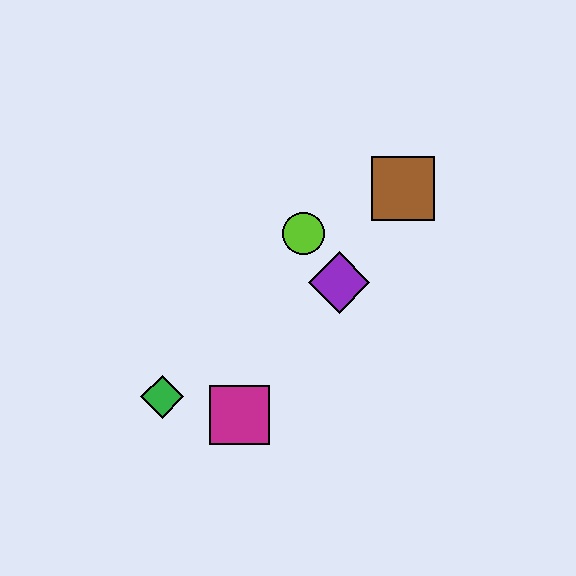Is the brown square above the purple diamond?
Yes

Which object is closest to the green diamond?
The magenta square is closest to the green diamond.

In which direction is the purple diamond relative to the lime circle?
The purple diamond is below the lime circle.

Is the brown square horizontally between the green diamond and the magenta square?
No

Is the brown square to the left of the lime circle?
No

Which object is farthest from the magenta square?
The brown square is farthest from the magenta square.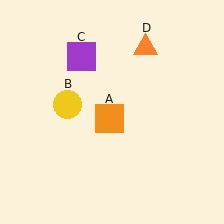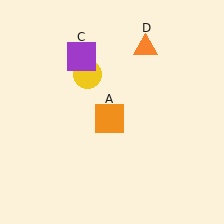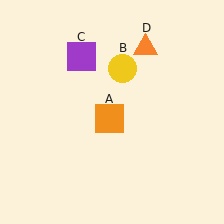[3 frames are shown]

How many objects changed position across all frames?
1 object changed position: yellow circle (object B).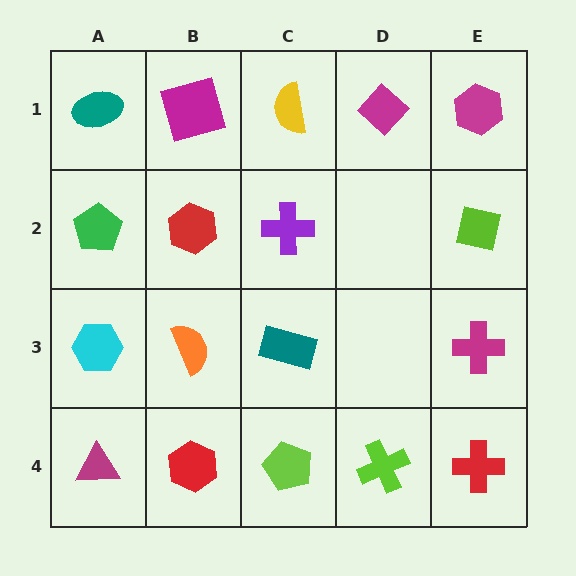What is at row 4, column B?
A red hexagon.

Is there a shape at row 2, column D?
No, that cell is empty.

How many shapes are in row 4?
5 shapes.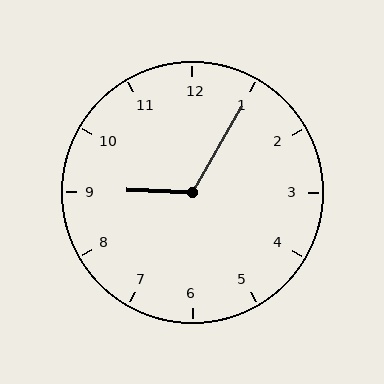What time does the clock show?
9:05.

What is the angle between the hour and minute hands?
Approximately 118 degrees.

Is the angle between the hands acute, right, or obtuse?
It is obtuse.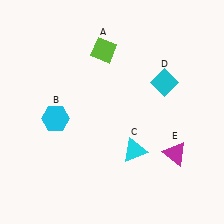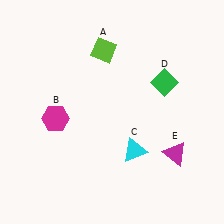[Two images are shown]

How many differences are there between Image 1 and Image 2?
There are 2 differences between the two images.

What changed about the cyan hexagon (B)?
In Image 1, B is cyan. In Image 2, it changed to magenta.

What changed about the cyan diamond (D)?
In Image 1, D is cyan. In Image 2, it changed to green.